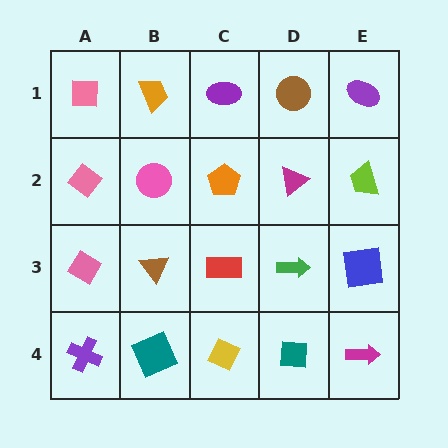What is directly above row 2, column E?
A purple ellipse.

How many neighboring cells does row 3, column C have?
4.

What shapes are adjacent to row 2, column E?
A purple ellipse (row 1, column E), a blue square (row 3, column E), a magenta triangle (row 2, column D).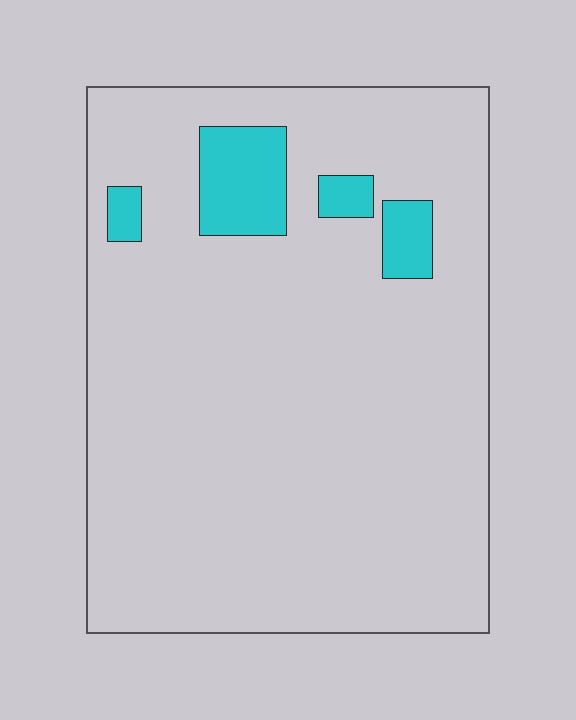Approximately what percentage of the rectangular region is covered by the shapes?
Approximately 10%.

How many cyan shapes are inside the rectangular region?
4.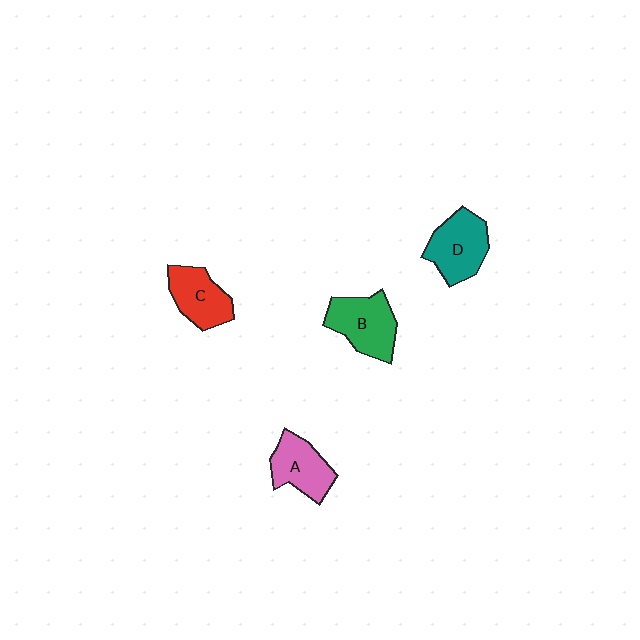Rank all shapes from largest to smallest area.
From largest to smallest: B (green), D (teal), A (pink), C (red).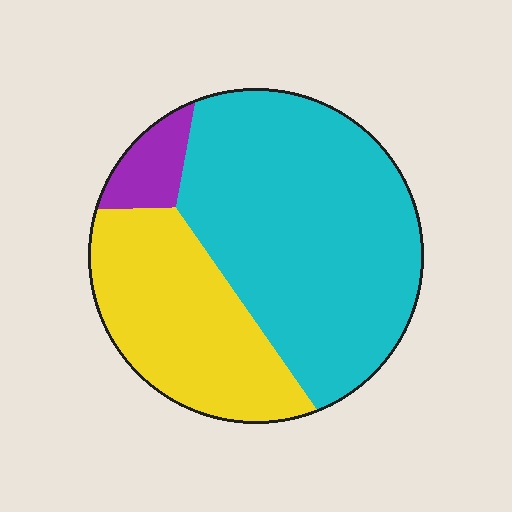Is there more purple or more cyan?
Cyan.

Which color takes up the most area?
Cyan, at roughly 60%.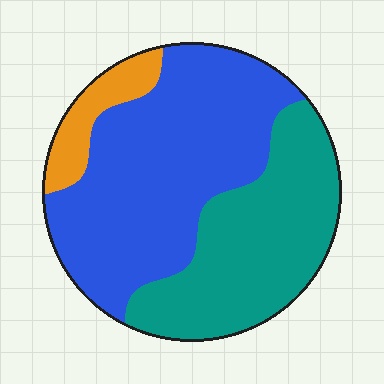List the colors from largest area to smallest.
From largest to smallest: blue, teal, orange.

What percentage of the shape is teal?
Teal takes up between a third and a half of the shape.